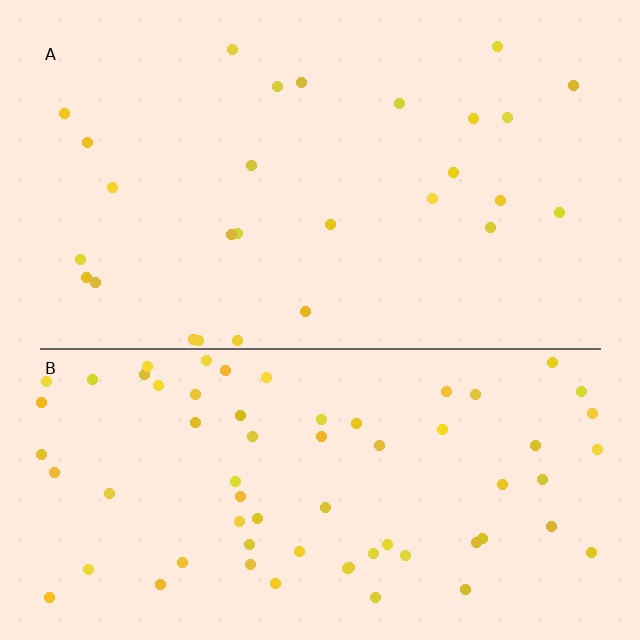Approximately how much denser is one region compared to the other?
Approximately 2.5× — region B over region A.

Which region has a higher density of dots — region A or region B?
B (the bottom).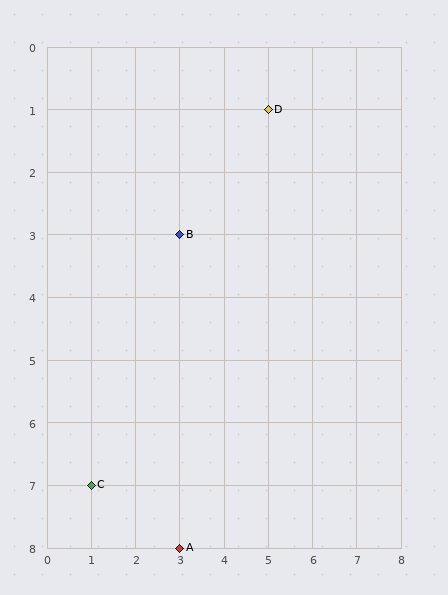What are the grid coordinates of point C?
Point C is at grid coordinates (1, 7).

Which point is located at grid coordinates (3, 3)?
Point B is at (3, 3).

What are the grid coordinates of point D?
Point D is at grid coordinates (5, 1).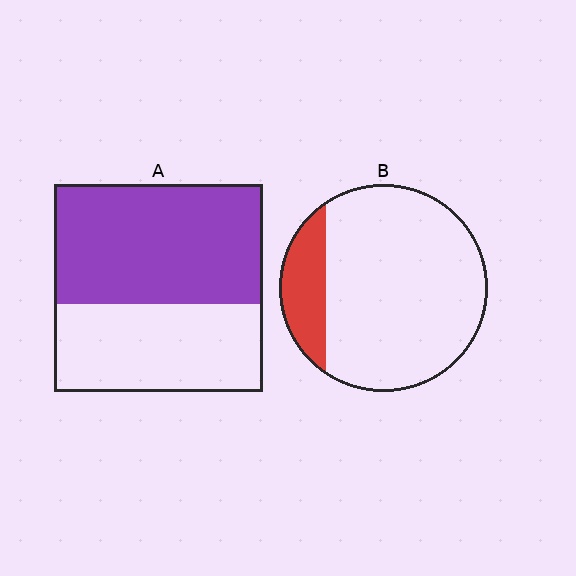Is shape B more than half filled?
No.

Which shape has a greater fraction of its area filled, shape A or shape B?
Shape A.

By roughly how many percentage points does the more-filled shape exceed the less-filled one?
By roughly 40 percentage points (A over B).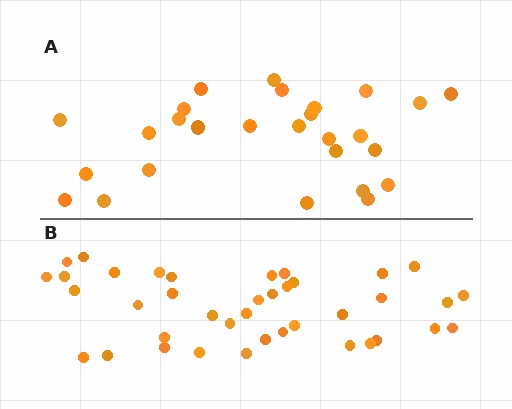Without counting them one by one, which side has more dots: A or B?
Region B (the bottom region) has more dots.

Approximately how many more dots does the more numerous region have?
Region B has roughly 12 or so more dots than region A.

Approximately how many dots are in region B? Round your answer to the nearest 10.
About 40 dots. (The exact count is 39, which rounds to 40.)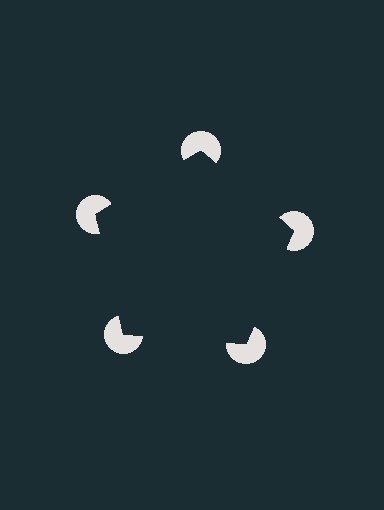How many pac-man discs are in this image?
There are 5 — one at each vertex of the illusory pentagon.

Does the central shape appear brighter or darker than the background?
It typically appears slightly darker than the background, even though no actual brightness change is drawn.